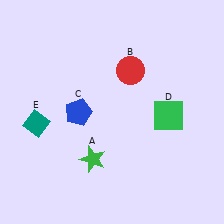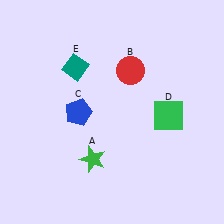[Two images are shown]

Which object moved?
The teal diamond (E) moved up.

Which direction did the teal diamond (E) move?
The teal diamond (E) moved up.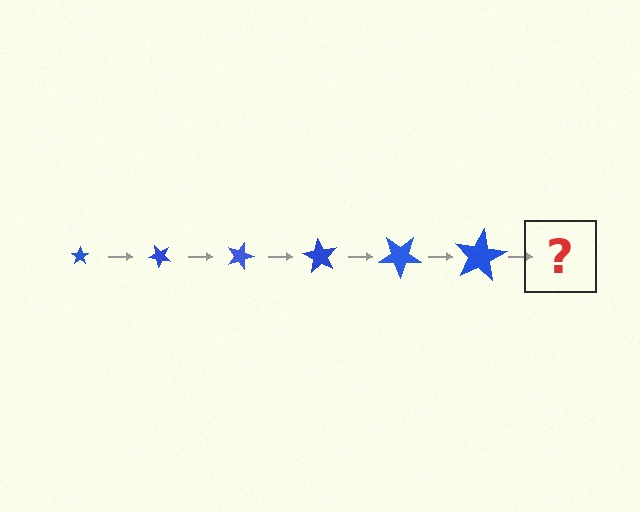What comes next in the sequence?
The next element should be a star, larger than the previous one and rotated 270 degrees from the start.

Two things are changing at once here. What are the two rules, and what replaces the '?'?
The two rules are that the star grows larger each step and it rotates 45 degrees each step. The '?' should be a star, larger than the previous one and rotated 270 degrees from the start.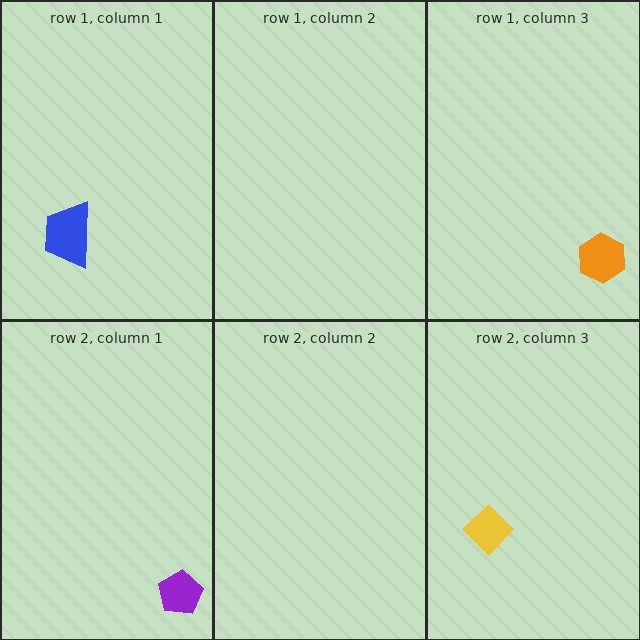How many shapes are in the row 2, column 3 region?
1.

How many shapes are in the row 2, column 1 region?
1.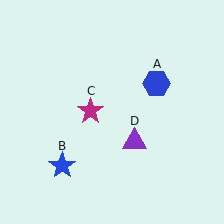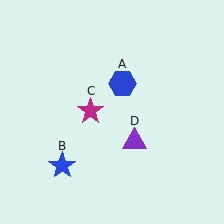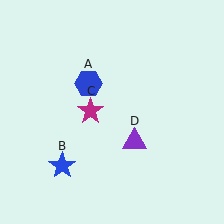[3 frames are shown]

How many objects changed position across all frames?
1 object changed position: blue hexagon (object A).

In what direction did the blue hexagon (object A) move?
The blue hexagon (object A) moved left.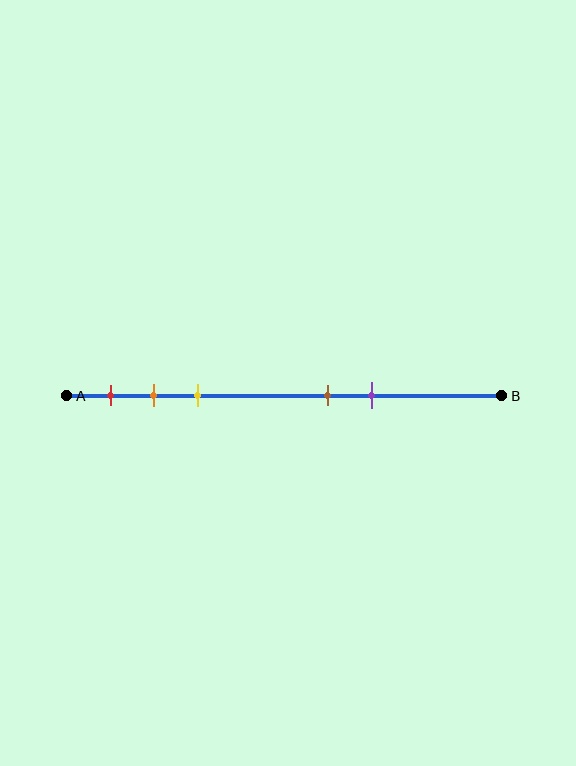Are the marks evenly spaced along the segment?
No, the marks are not evenly spaced.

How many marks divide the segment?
There are 5 marks dividing the segment.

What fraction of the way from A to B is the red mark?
The red mark is approximately 10% (0.1) of the way from A to B.